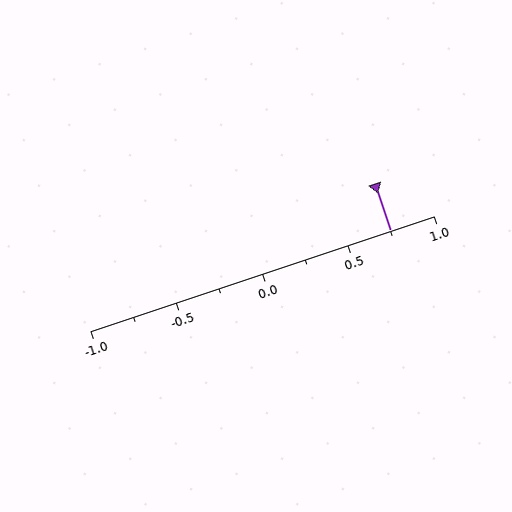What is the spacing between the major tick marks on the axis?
The major ticks are spaced 0.5 apart.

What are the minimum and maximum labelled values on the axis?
The axis runs from -1.0 to 1.0.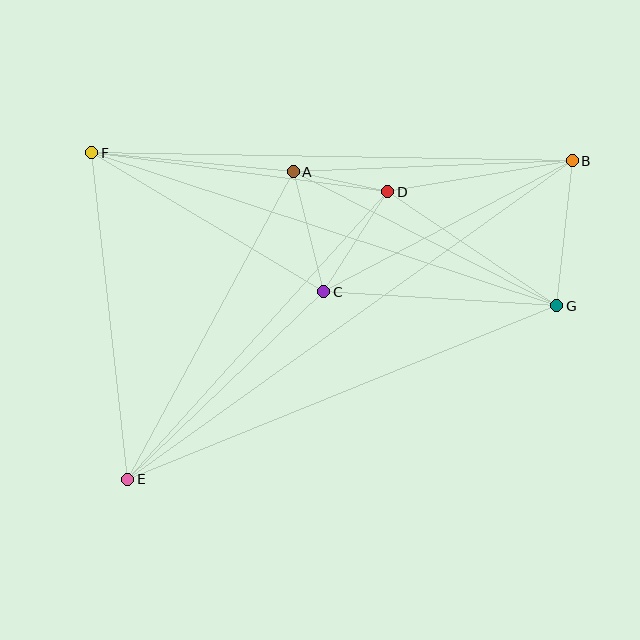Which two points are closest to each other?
Points A and D are closest to each other.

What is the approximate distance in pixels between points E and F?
The distance between E and F is approximately 329 pixels.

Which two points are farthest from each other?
Points B and E are farthest from each other.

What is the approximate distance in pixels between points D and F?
The distance between D and F is approximately 299 pixels.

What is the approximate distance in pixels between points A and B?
The distance between A and B is approximately 280 pixels.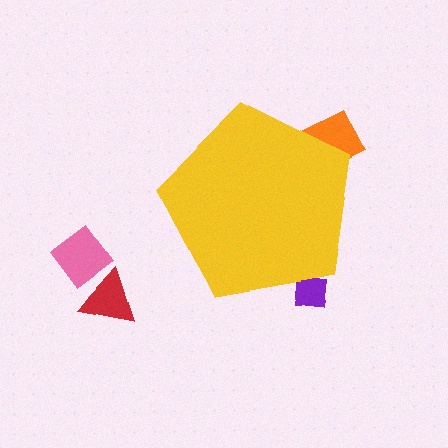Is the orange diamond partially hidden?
Yes, the orange diamond is partially hidden behind the yellow pentagon.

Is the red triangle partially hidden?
No, the red triangle is fully visible.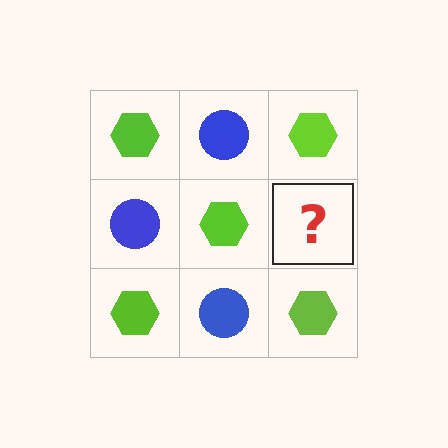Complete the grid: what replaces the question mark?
The question mark should be replaced with a blue circle.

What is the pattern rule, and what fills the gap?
The rule is that it alternates lime hexagon and blue circle in a checkerboard pattern. The gap should be filled with a blue circle.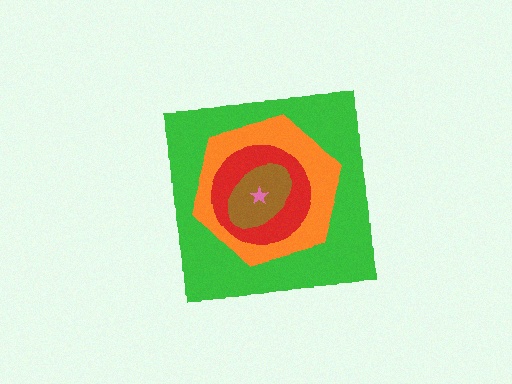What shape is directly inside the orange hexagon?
The red circle.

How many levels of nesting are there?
5.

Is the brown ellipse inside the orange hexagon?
Yes.